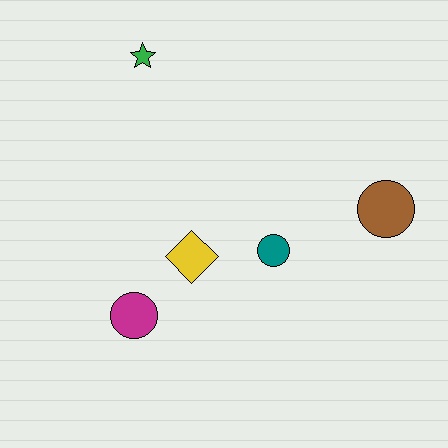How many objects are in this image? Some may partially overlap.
There are 5 objects.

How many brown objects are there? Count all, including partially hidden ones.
There is 1 brown object.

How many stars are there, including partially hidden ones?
There is 1 star.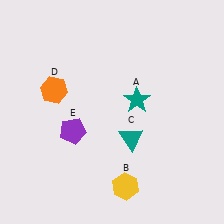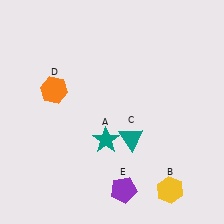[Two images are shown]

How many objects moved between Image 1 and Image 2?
3 objects moved between the two images.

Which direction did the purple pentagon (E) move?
The purple pentagon (E) moved down.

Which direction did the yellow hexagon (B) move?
The yellow hexagon (B) moved right.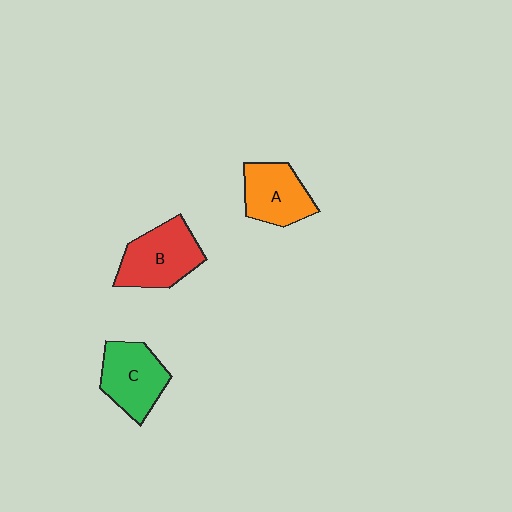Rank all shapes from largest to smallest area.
From largest to smallest: B (red), C (green), A (orange).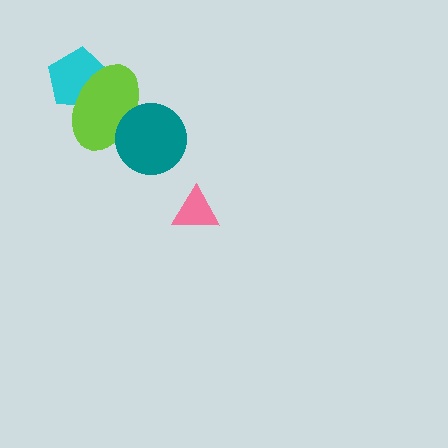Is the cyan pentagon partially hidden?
Yes, it is partially covered by another shape.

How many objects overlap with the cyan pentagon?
1 object overlaps with the cyan pentagon.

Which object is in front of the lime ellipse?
The teal circle is in front of the lime ellipse.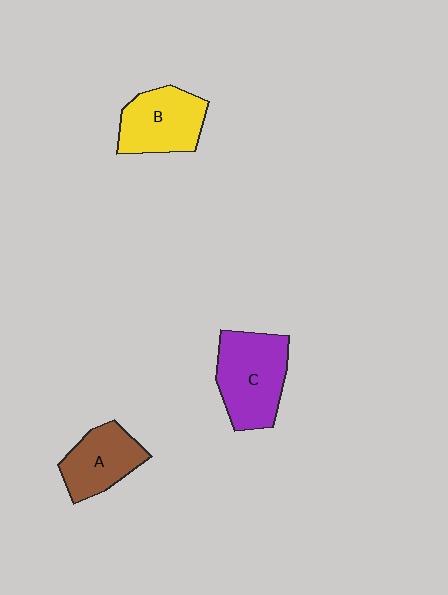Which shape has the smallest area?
Shape A (brown).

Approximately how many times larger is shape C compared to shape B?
Approximately 1.2 times.